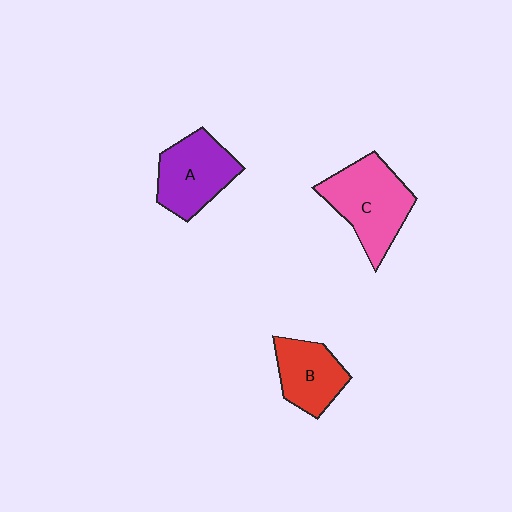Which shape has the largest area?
Shape C (pink).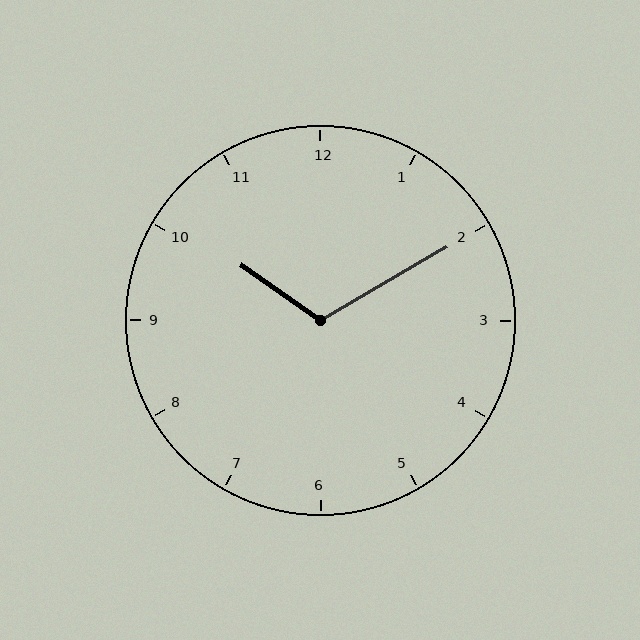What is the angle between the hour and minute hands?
Approximately 115 degrees.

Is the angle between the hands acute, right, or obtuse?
It is obtuse.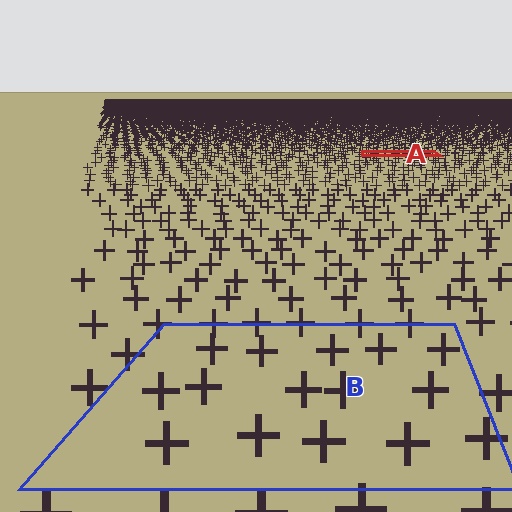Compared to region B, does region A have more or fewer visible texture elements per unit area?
Region A has more texture elements per unit area — they are packed more densely because it is farther away.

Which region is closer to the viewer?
Region B is closer. The texture elements there are larger and more spread out.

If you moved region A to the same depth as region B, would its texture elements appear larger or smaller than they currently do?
They would appear larger. At a closer depth, the same texture elements are projected at a bigger on-screen size.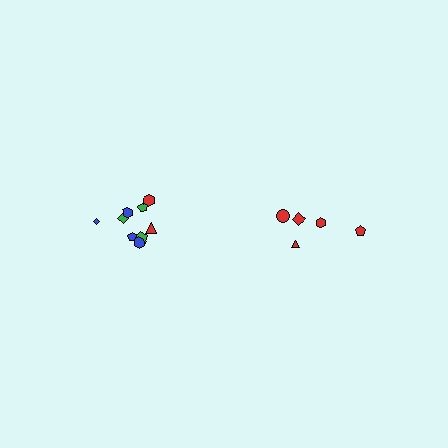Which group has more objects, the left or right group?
The left group.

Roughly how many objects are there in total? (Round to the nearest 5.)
Roughly 15 objects in total.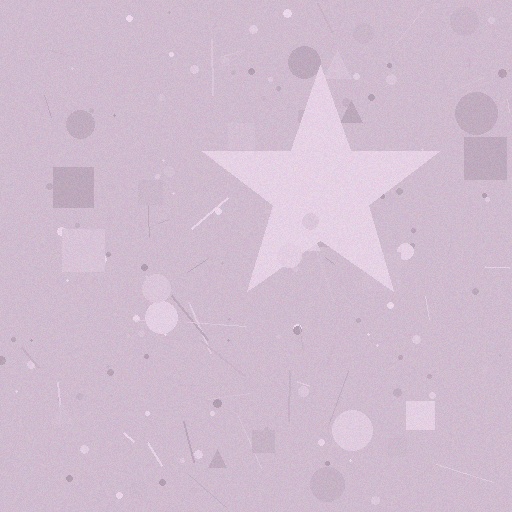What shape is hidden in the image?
A star is hidden in the image.